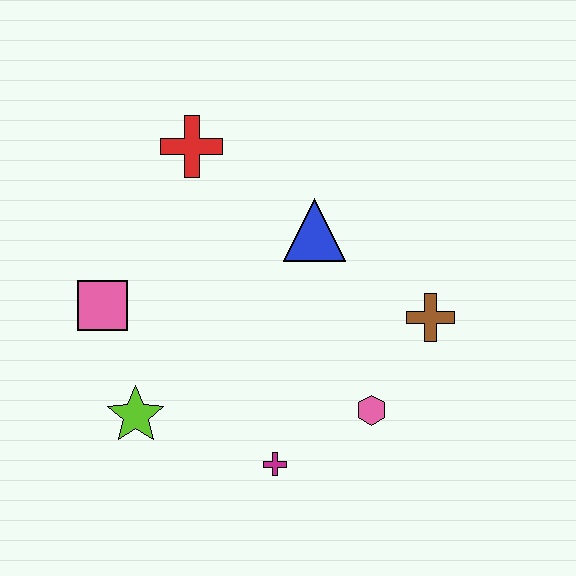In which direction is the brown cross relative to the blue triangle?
The brown cross is to the right of the blue triangle.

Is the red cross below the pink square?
No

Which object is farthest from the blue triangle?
The lime star is farthest from the blue triangle.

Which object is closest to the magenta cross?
The pink hexagon is closest to the magenta cross.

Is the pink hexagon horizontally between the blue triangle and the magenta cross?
No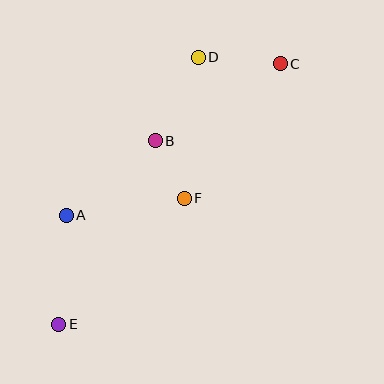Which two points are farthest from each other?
Points C and E are farthest from each other.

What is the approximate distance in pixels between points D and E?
The distance between D and E is approximately 301 pixels.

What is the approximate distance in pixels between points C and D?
The distance between C and D is approximately 82 pixels.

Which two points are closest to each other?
Points B and F are closest to each other.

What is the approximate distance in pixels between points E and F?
The distance between E and F is approximately 178 pixels.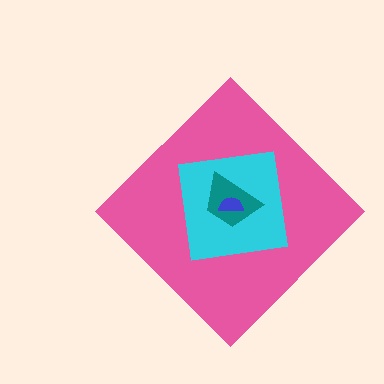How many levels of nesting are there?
4.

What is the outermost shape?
The pink diamond.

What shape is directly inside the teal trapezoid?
The blue semicircle.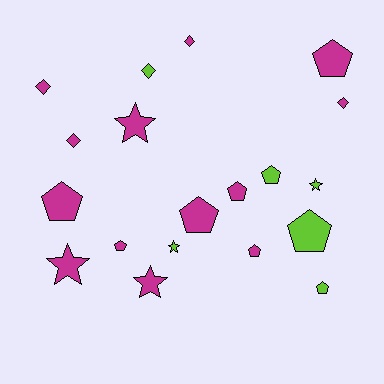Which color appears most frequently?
Magenta, with 13 objects.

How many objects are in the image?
There are 19 objects.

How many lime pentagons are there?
There are 3 lime pentagons.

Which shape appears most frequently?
Pentagon, with 9 objects.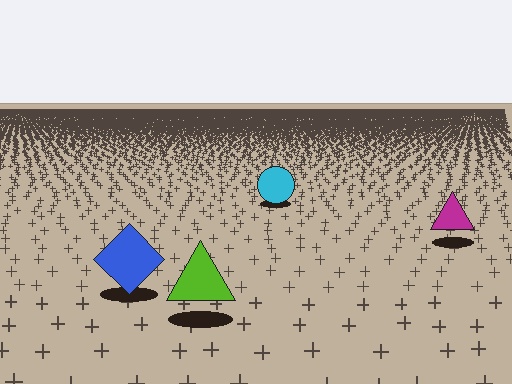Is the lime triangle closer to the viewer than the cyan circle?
Yes. The lime triangle is closer — you can tell from the texture gradient: the ground texture is coarser near it.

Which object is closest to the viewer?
The lime triangle is closest. The texture marks near it are larger and more spread out.